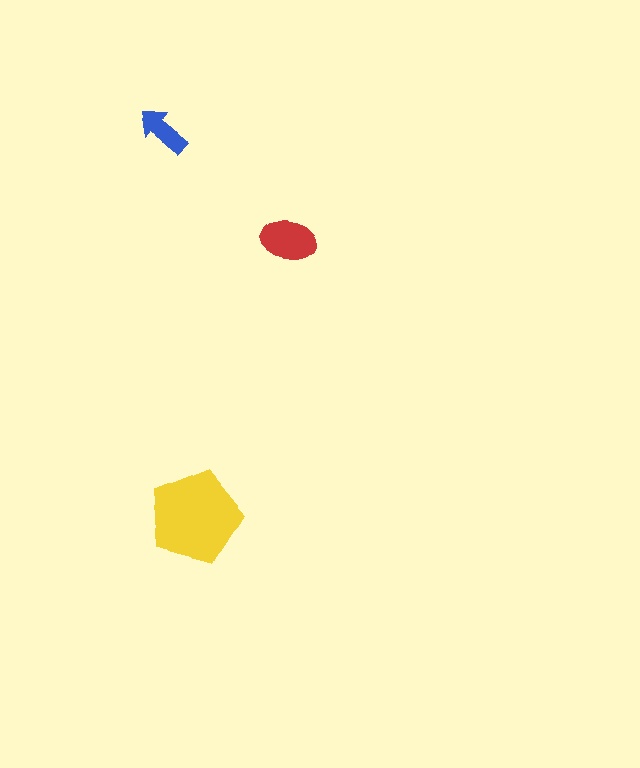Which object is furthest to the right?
The red ellipse is rightmost.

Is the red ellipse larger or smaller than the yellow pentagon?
Smaller.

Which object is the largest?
The yellow pentagon.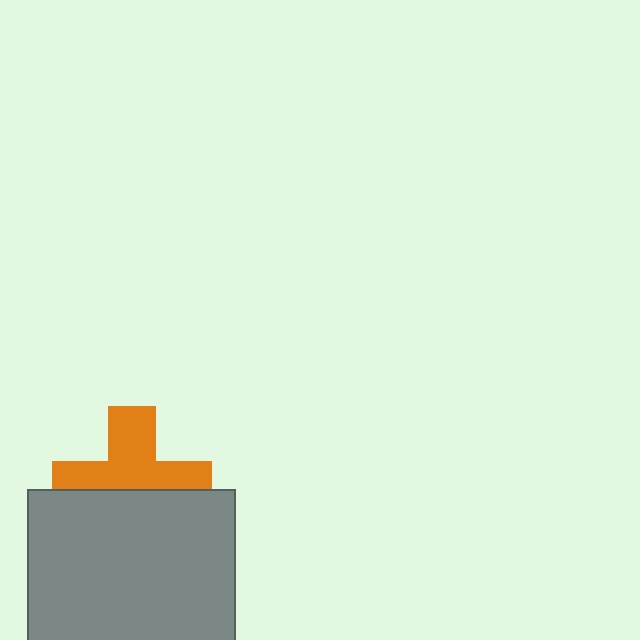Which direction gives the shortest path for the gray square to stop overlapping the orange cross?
Moving down gives the shortest separation.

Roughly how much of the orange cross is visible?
About half of it is visible (roughly 55%).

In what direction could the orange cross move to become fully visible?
The orange cross could move up. That would shift it out from behind the gray square entirely.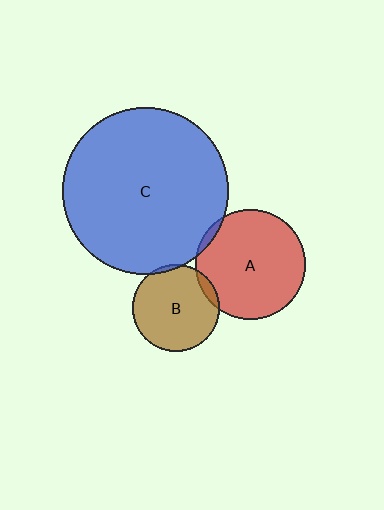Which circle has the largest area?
Circle C (blue).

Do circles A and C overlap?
Yes.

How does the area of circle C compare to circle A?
Approximately 2.3 times.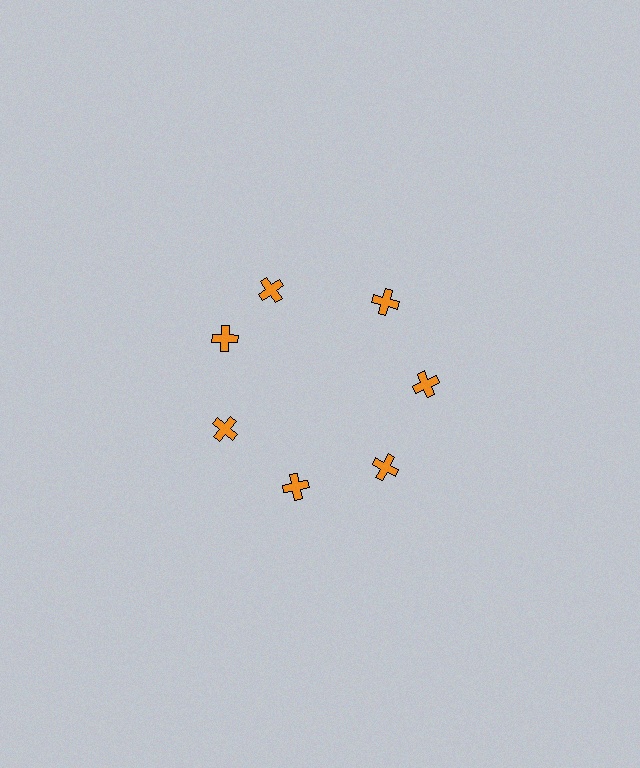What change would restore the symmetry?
The symmetry would be restored by rotating it back into even spacing with its neighbors so that all 7 crosses sit at equal angles and equal distance from the center.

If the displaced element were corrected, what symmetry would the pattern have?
It would have 7-fold rotational symmetry — the pattern would map onto itself every 51 degrees.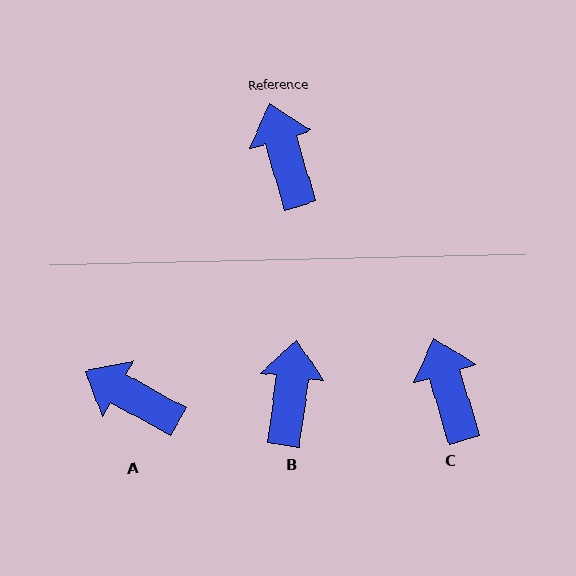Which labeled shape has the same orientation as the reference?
C.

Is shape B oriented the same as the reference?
No, it is off by about 24 degrees.